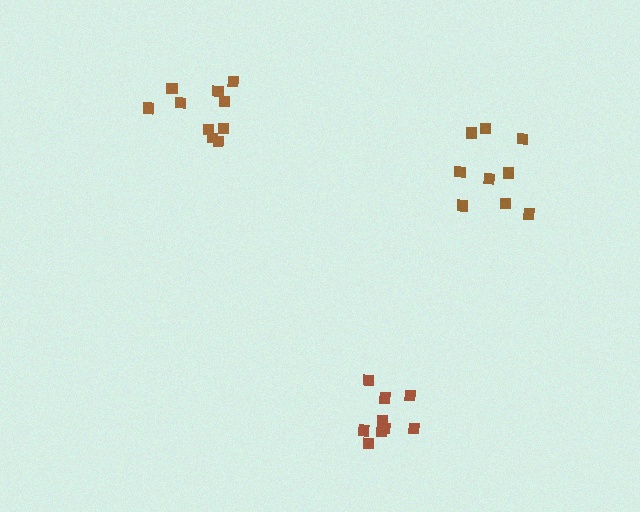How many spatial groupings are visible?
There are 3 spatial groupings.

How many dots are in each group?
Group 1: 10 dots, Group 2: 9 dots, Group 3: 9 dots (28 total).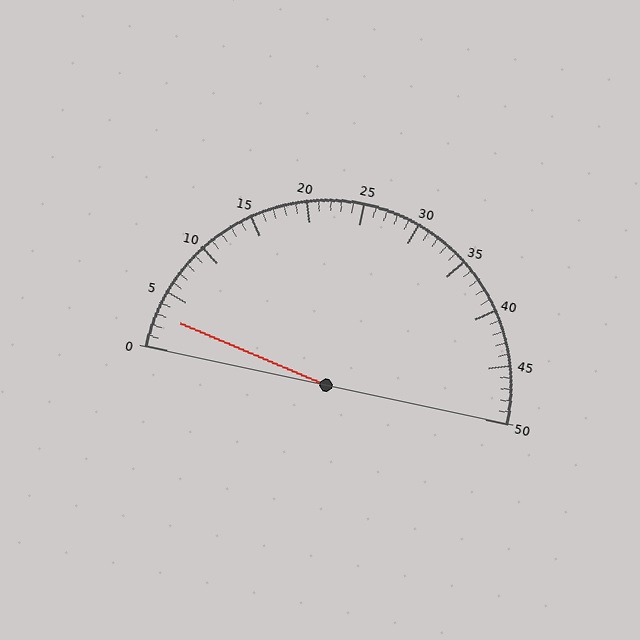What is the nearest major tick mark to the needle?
The nearest major tick mark is 5.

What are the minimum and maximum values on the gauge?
The gauge ranges from 0 to 50.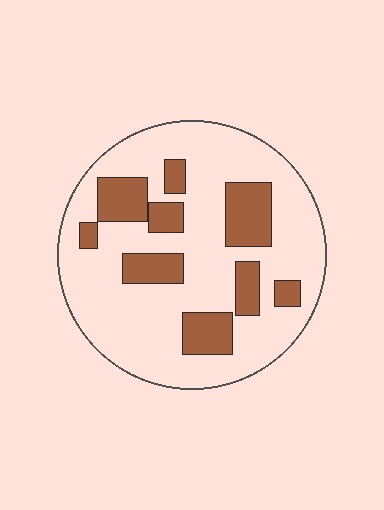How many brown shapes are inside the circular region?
9.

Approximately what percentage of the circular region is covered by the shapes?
Approximately 25%.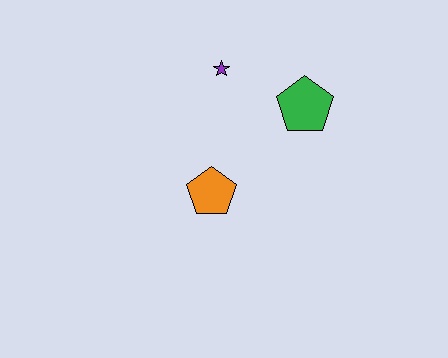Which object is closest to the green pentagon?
The purple star is closest to the green pentagon.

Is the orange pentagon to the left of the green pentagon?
Yes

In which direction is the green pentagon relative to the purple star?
The green pentagon is to the right of the purple star.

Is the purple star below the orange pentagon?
No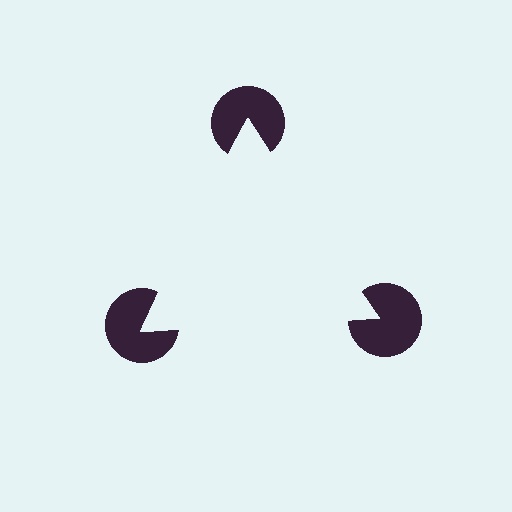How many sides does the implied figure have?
3 sides.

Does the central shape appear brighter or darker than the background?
It typically appears slightly brighter than the background, even though no actual brightness change is drawn.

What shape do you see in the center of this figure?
An illusory triangle — its edges are inferred from the aligned wedge cuts in the pac-man discs, not physically drawn.